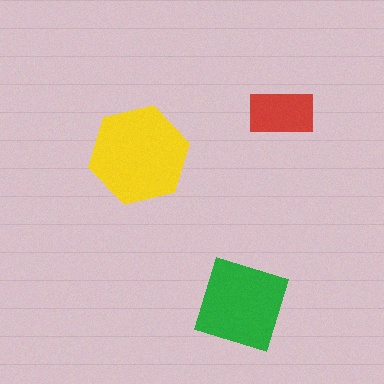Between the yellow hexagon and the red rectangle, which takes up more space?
The yellow hexagon.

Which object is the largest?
The yellow hexagon.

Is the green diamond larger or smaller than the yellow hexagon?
Smaller.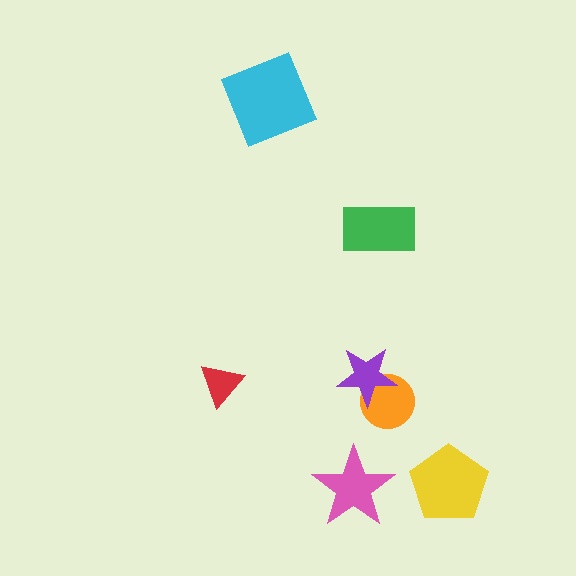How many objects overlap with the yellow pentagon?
0 objects overlap with the yellow pentagon.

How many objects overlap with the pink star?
0 objects overlap with the pink star.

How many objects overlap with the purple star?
1 object overlaps with the purple star.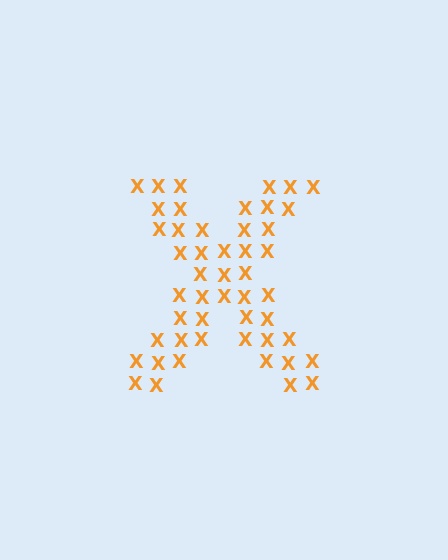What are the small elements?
The small elements are letter X's.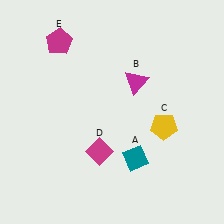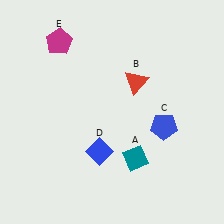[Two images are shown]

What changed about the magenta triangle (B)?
In Image 1, B is magenta. In Image 2, it changed to red.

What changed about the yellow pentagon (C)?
In Image 1, C is yellow. In Image 2, it changed to blue.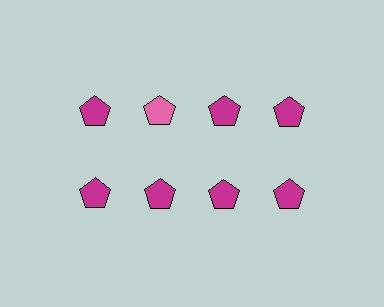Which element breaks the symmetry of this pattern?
The pink pentagon in the top row, second from left column breaks the symmetry. All other shapes are magenta pentagons.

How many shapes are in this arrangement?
There are 8 shapes arranged in a grid pattern.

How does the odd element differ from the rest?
It has a different color: pink instead of magenta.